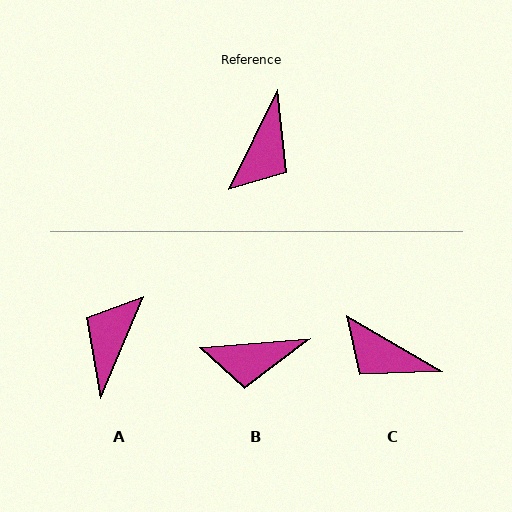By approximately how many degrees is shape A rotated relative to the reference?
Approximately 176 degrees clockwise.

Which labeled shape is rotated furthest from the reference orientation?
A, about 176 degrees away.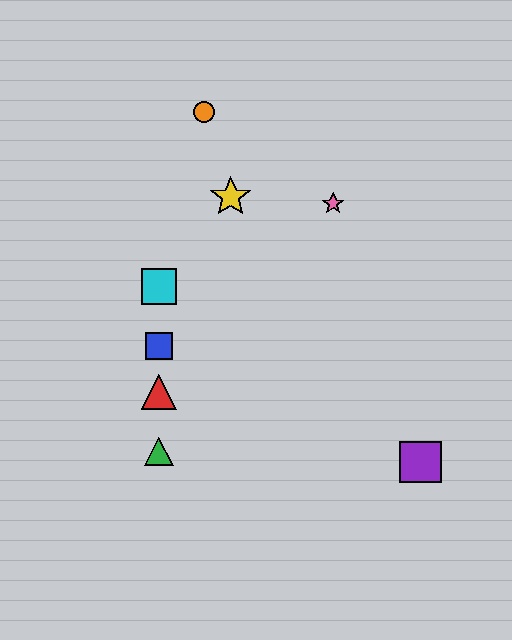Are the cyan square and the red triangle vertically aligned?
Yes, both are at x≈159.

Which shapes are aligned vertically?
The red triangle, the blue square, the green triangle, the cyan square are aligned vertically.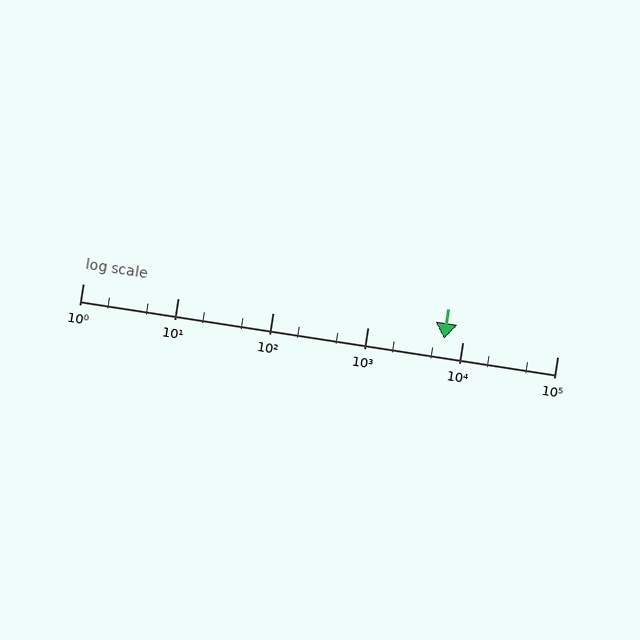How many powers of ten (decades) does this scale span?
The scale spans 5 decades, from 1 to 100000.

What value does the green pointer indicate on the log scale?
The pointer indicates approximately 6400.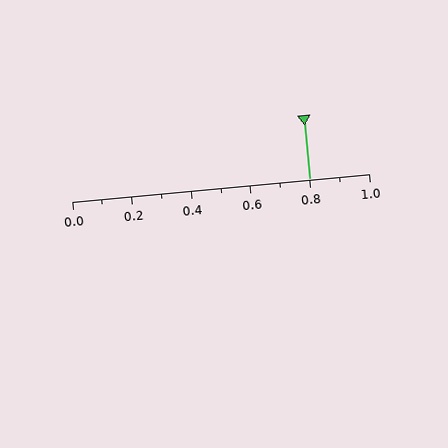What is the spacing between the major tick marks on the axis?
The major ticks are spaced 0.2 apart.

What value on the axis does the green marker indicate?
The marker indicates approximately 0.8.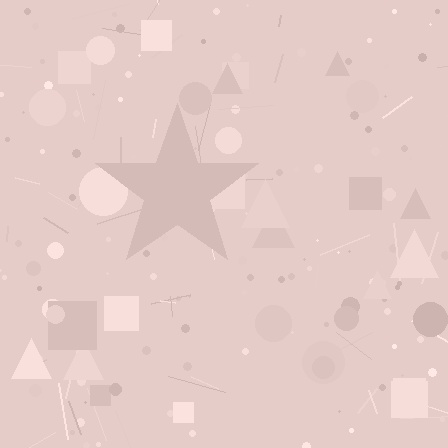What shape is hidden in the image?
A star is hidden in the image.